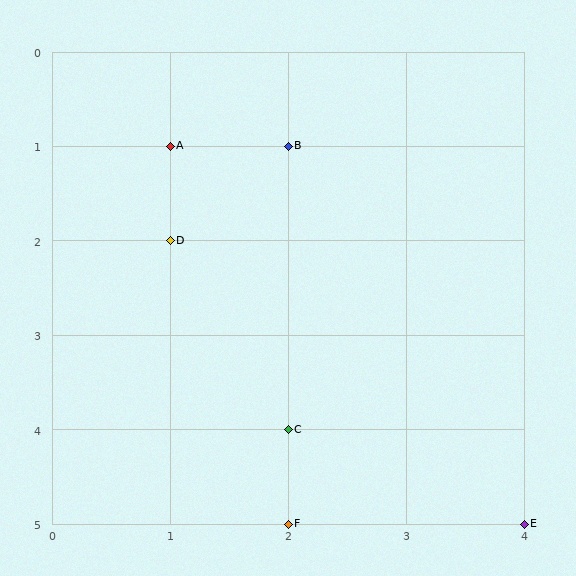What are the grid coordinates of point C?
Point C is at grid coordinates (2, 4).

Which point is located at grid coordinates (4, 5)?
Point E is at (4, 5).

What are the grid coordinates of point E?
Point E is at grid coordinates (4, 5).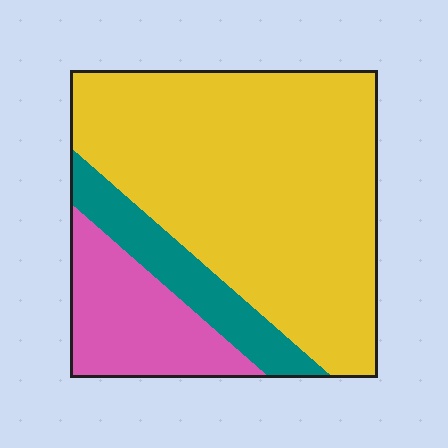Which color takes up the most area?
Yellow, at roughly 70%.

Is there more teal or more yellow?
Yellow.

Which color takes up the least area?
Teal, at roughly 15%.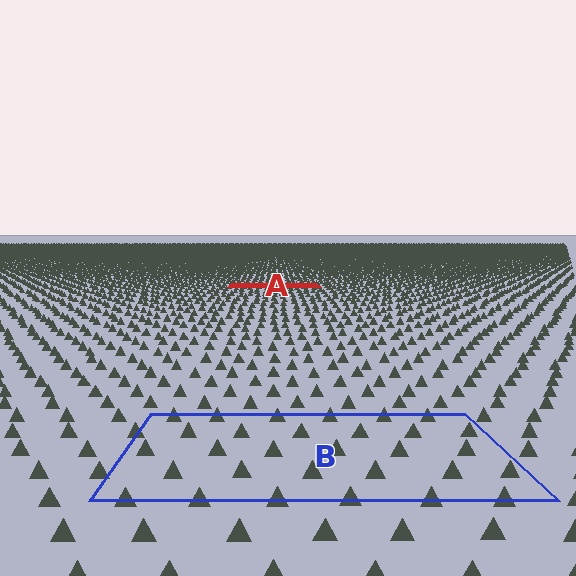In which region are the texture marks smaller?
The texture marks are smaller in region A, because it is farther away.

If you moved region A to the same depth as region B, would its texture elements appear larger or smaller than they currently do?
They would appear larger. At a closer depth, the same texture elements are projected at a bigger on-screen size.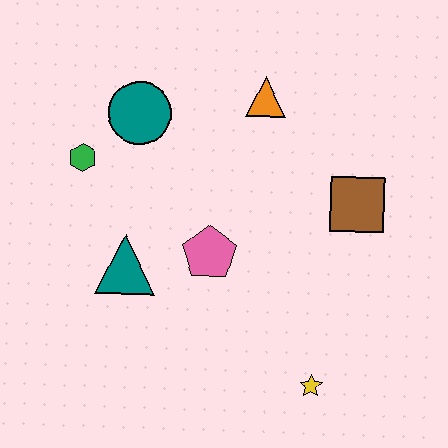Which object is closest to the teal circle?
The green hexagon is closest to the teal circle.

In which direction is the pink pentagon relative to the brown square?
The pink pentagon is to the left of the brown square.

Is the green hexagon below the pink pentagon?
No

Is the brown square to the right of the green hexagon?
Yes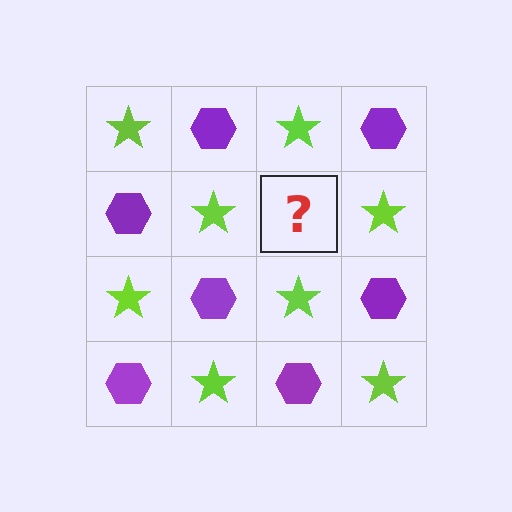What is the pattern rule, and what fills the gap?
The rule is that it alternates lime star and purple hexagon in a checkerboard pattern. The gap should be filled with a purple hexagon.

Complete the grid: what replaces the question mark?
The question mark should be replaced with a purple hexagon.